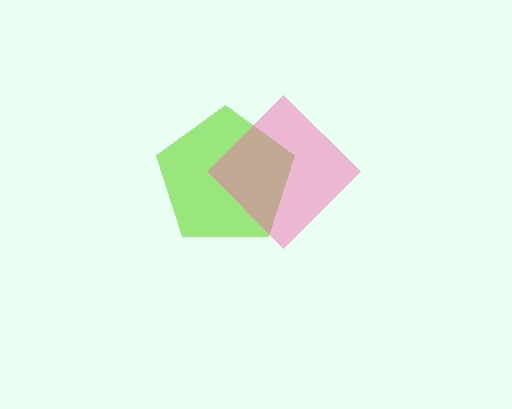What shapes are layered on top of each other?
The layered shapes are: a lime pentagon, a pink diamond.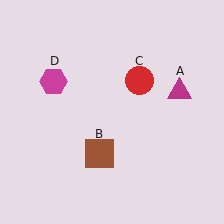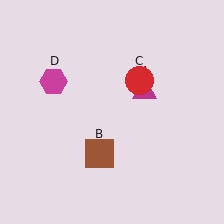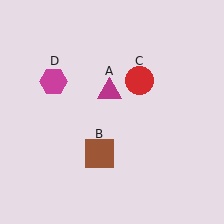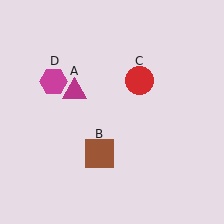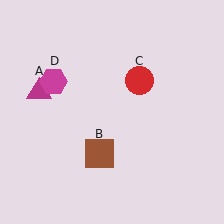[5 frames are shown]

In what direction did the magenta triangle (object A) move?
The magenta triangle (object A) moved left.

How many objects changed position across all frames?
1 object changed position: magenta triangle (object A).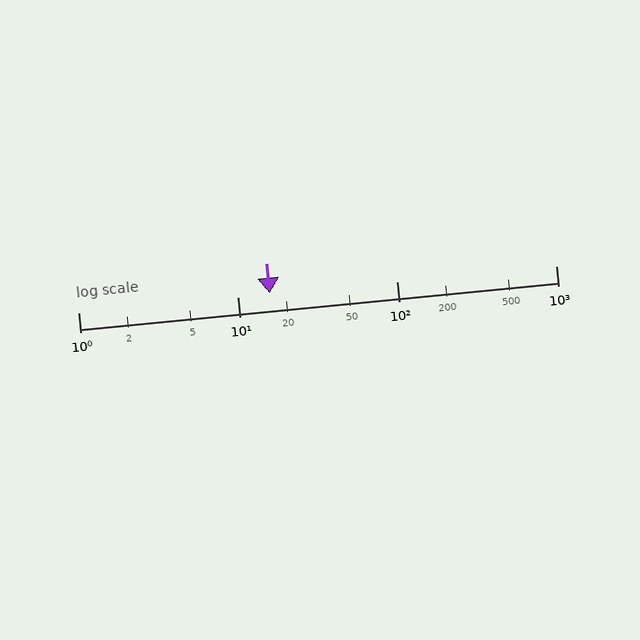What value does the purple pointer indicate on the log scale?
The pointer indicates approximately 16.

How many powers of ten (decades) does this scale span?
The scale spans 3 decades, from 1 to 1000.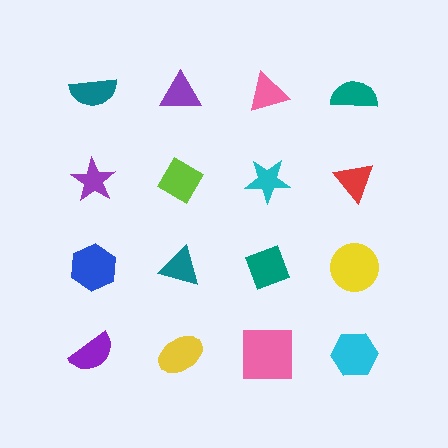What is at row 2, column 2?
A lime diamond.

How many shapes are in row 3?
4 shapes.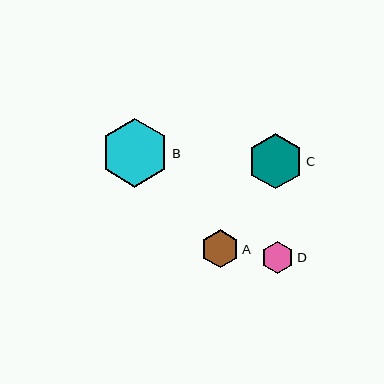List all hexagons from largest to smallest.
From largest to smallest: B, C, A, D.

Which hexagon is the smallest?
Hexagon D is the smallest with a size of approximately 33 pixels.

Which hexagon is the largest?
Hexagon B is the largest with a size of approximately 69 pixels.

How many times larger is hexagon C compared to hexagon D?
Hexagon C is approximately 1.7 times the size of hexagon D.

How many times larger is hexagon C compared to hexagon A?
Hexagon C is approximately 1.4 times the size of hexagon A.